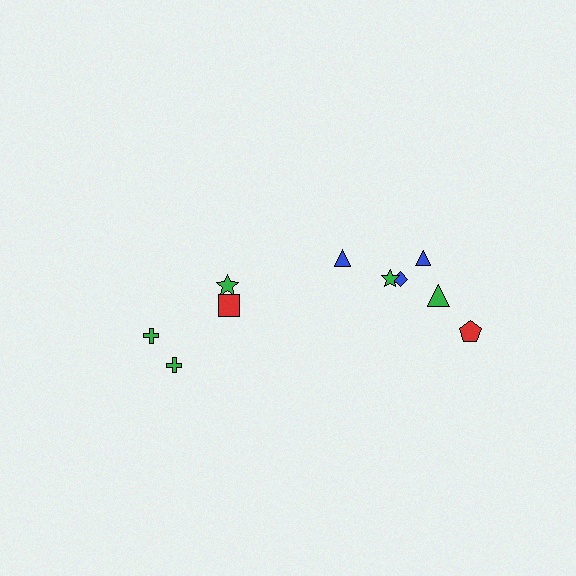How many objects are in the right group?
There are 6 objects.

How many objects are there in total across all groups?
There are 10 objects.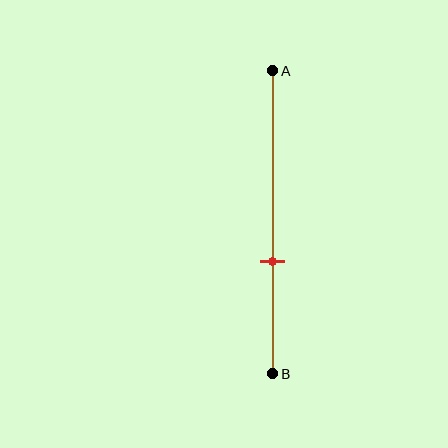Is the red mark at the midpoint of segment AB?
No, the mark is at about 65% from A, not at the 50% midpoint.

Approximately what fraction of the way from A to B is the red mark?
The red mark is approximately 65% of the way from A to B.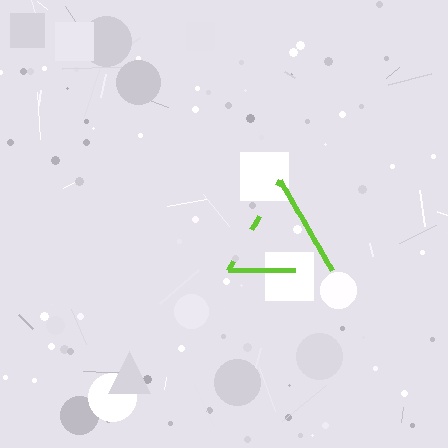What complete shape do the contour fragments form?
The contour fragments form a triangle.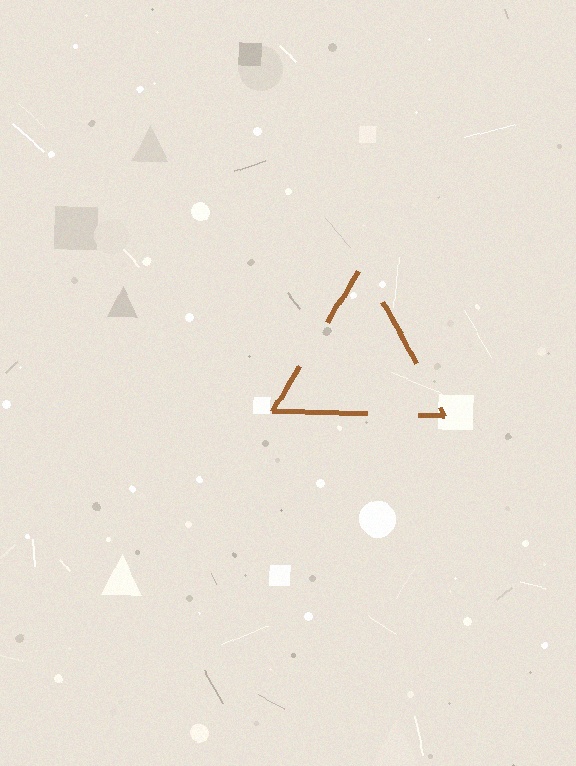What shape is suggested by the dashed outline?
The dashed outline suggests a triangle.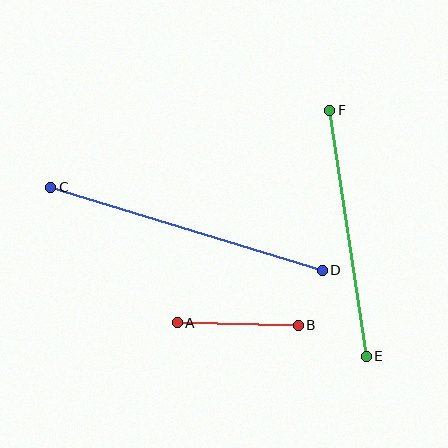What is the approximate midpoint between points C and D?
The midpoint is at approximately (187, 229) pixels.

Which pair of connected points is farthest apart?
Points C and D are farthest apart.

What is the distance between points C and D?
The distance is approximately 284 pixels.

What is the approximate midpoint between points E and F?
The midpoint is at approximately (348, 233) pixels.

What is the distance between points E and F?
The distance is approximately 249 pixels.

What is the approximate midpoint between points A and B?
The midpoint is at approximately (238, 324) pixels.